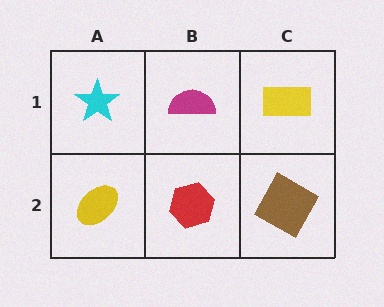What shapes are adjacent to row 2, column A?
A cyan star (row 1, column A), a red hexagon (row 2, column B).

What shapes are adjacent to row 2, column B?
A magenta semicircle (row 1, column B), a yellow ellipse (row 2, column A), a brown square (row 2, column C).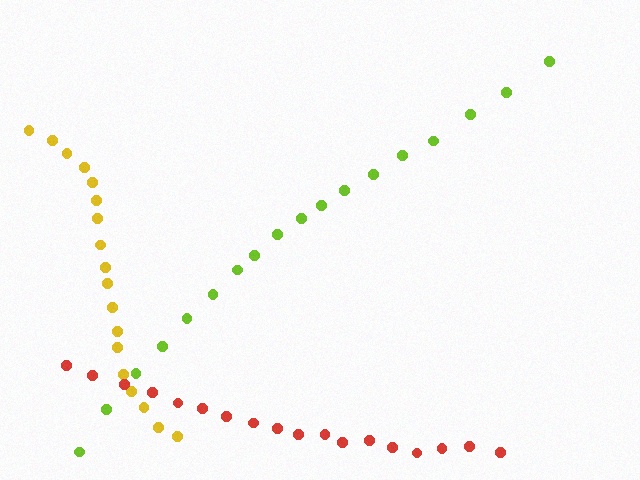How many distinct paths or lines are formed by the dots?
There are 3 distinct paths.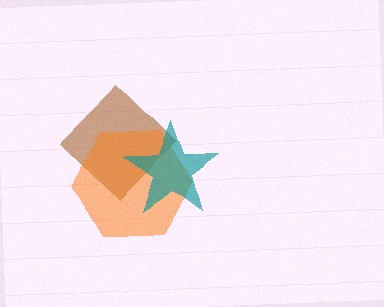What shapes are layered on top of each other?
The layered shapes are: a brown diamond, an orange hexagon, a teal star.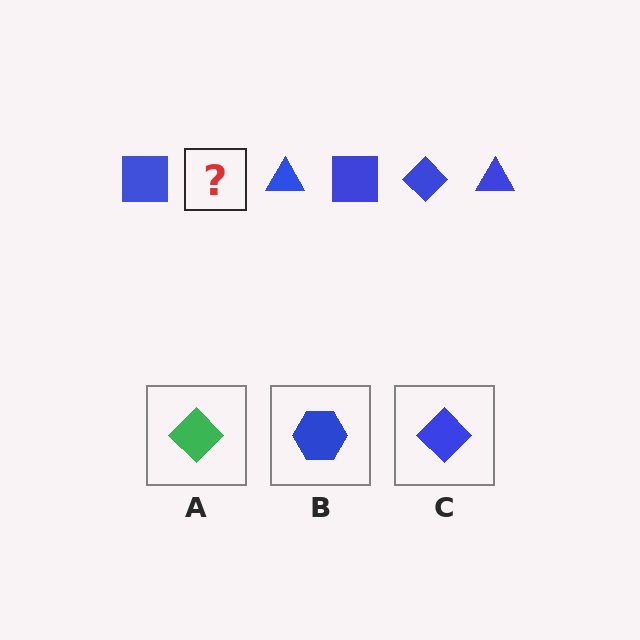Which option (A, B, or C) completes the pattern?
C.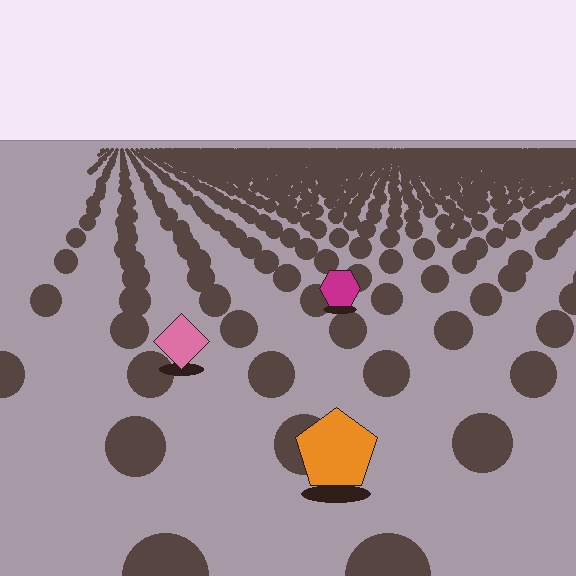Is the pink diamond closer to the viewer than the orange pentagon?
No. The orange pentagon is closer — you can tell from the texture gradient: the ground texture is coarser near it.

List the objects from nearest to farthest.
From nearest to farthest: the orange pentagon, the pink diamond, the magenta hexagon.